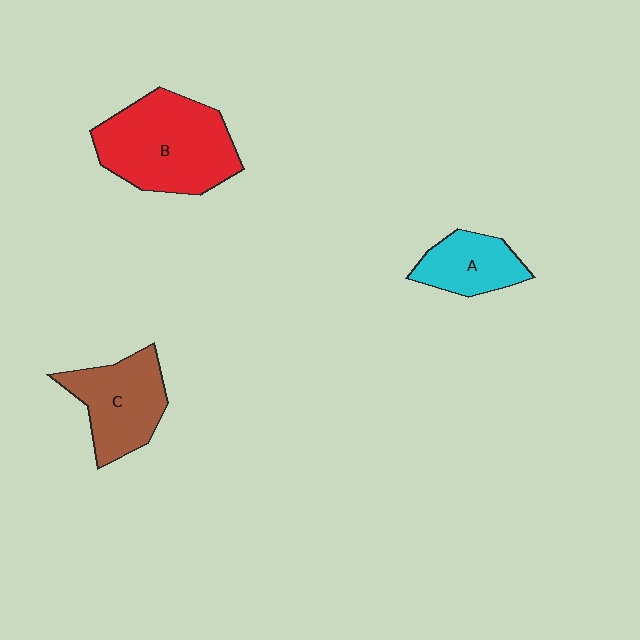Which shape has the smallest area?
Shape A (cyan).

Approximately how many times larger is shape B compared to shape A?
Approximately 2.1 times.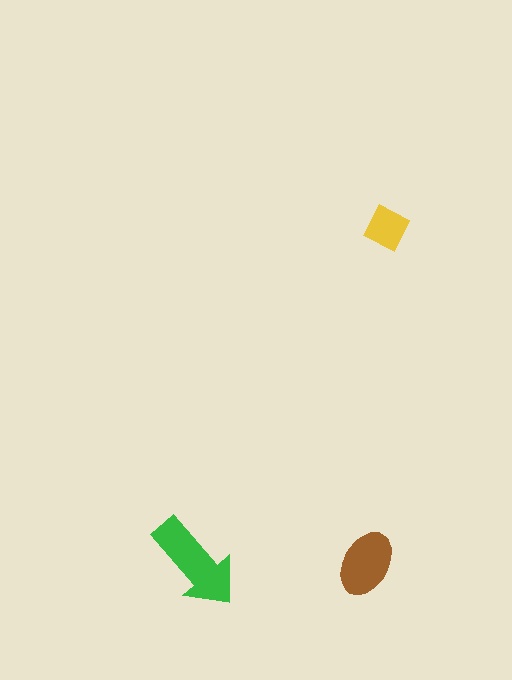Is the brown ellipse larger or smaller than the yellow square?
Larger.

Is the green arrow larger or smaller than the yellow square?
Larger.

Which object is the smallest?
The yellow square.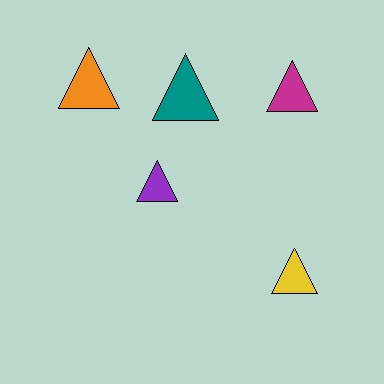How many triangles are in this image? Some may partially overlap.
There are 5 triangles.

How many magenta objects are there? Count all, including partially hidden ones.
There is 1 magenta object.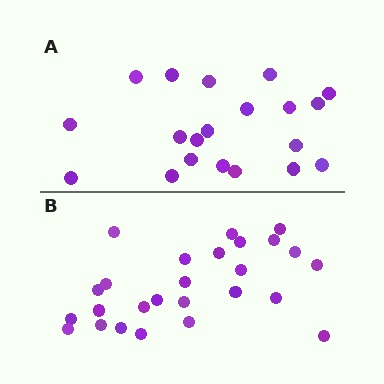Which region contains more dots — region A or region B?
Region B (the bottom region) has more dots.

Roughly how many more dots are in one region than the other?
Region B has about 6 more dots than region A.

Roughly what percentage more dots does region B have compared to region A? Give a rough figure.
About 30% more.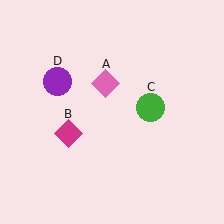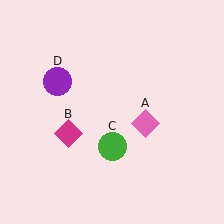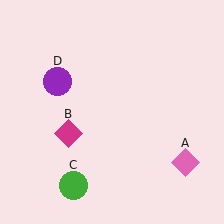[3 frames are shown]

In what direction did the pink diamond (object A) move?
The pink diamond (object A) moved down and to the right.